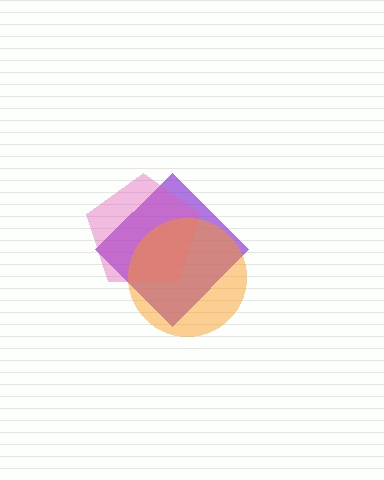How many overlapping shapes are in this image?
There are 3 overlapping shapes in the image.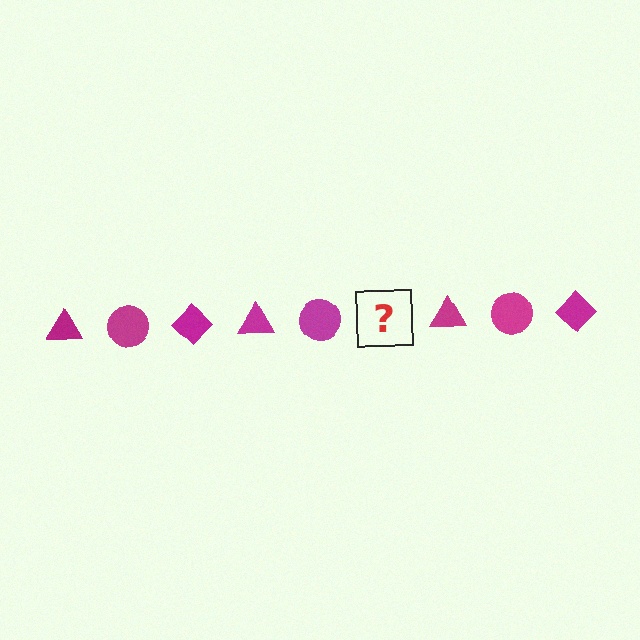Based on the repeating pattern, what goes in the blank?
The blank should be a magenta diamond.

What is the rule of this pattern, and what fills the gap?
The rule is that the pattern cycles through triangle, circle, diamond shapes in magenta. The gap should be filled with a magenta diamond.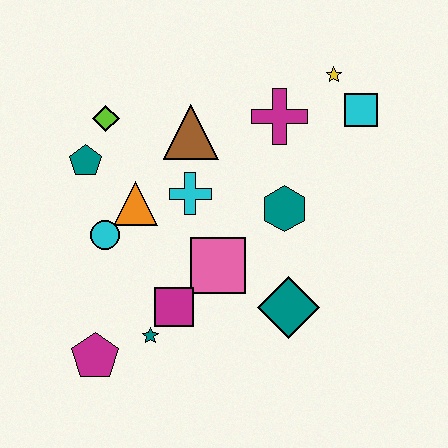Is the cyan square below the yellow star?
Yes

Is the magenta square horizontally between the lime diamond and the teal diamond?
Yes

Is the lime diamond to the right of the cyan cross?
No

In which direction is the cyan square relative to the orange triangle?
The cyan square is to the right of the orange triangle.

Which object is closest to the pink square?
The magenta square is closest to the pink square.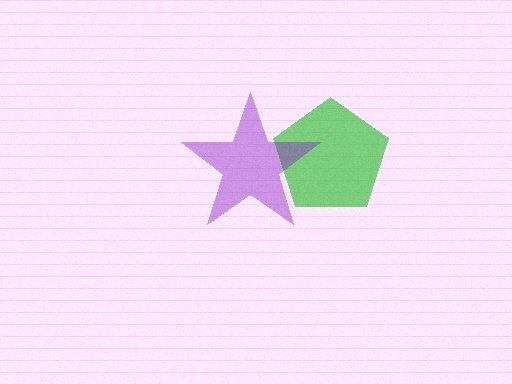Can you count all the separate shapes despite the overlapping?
Yes, there are 2 separate shapes.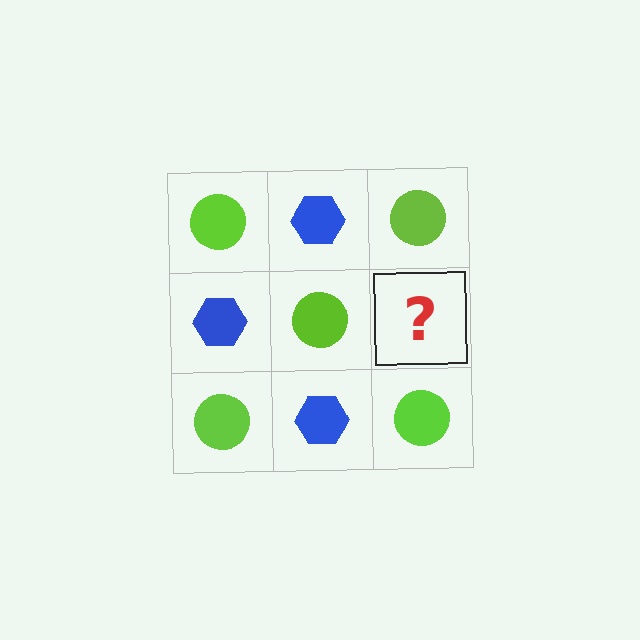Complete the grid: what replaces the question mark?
The question mark should be replaced with a blue hexagon.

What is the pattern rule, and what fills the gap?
The rule is that it alternates lime circle and blue hexagon in a checkerboard pattern. The gap should be filled with a blue hexagon.